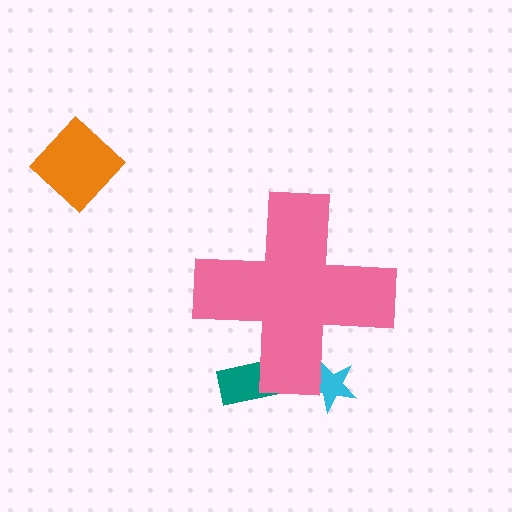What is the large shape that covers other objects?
A pink cross.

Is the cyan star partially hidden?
Yes, the cyan star is partially hidden behind the pink cross.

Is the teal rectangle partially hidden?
Yes, the teal rectangle is partially hidden behind the pink cross.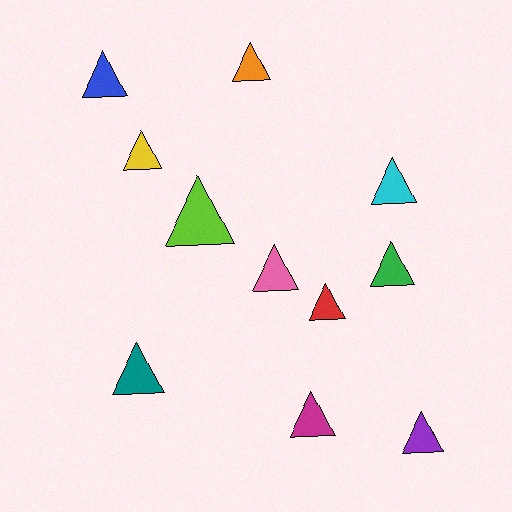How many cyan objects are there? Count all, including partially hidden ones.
There is 1 cyan object.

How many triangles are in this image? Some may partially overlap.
There are 11 triangles.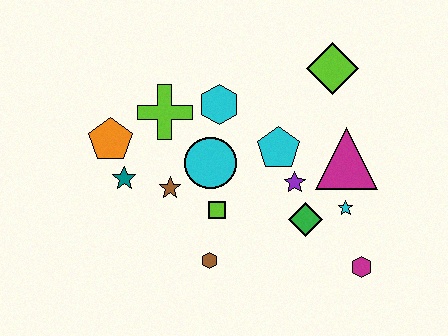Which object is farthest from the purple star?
The orange pentagon is farthest from the purple star.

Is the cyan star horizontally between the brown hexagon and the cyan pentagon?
No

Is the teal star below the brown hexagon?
No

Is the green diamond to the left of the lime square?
No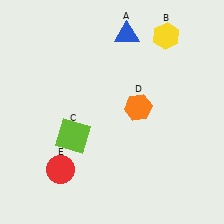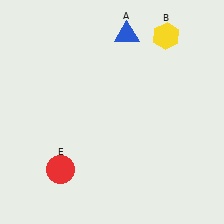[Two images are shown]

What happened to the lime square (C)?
The lime square (C) was removed in Image 2. It was in the bottom-left area of Image 1.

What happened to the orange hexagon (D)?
The orange hexagon (D) was removed in Image 2. It was in the top-right area of Image 1.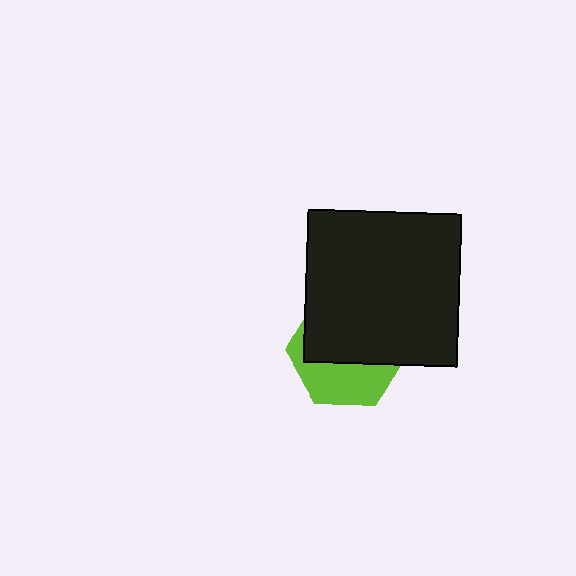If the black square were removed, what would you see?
You would see the complete lime hexagon.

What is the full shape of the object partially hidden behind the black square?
The partially hidden object is a lime hexagon.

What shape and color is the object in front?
The object in front is a black square.